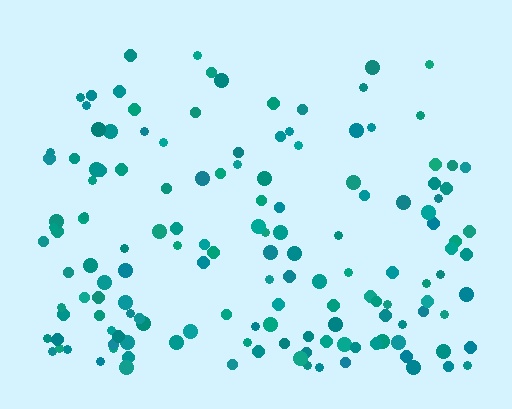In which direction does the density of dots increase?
From top to bottom, with the bottom side densest.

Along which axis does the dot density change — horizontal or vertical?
Vertical.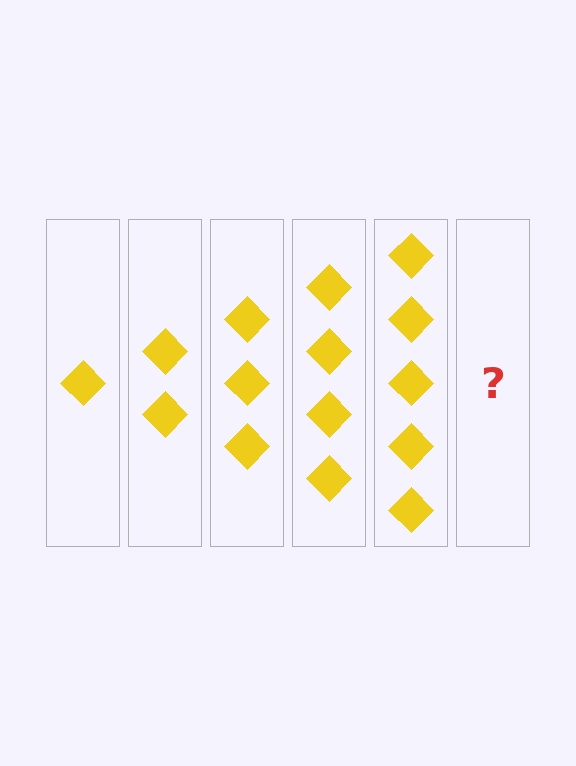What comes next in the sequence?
The next element should be 6 diamonds.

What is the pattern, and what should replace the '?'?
The pattern is that each step adds one more diamond. The '?' should be 6 diamonds.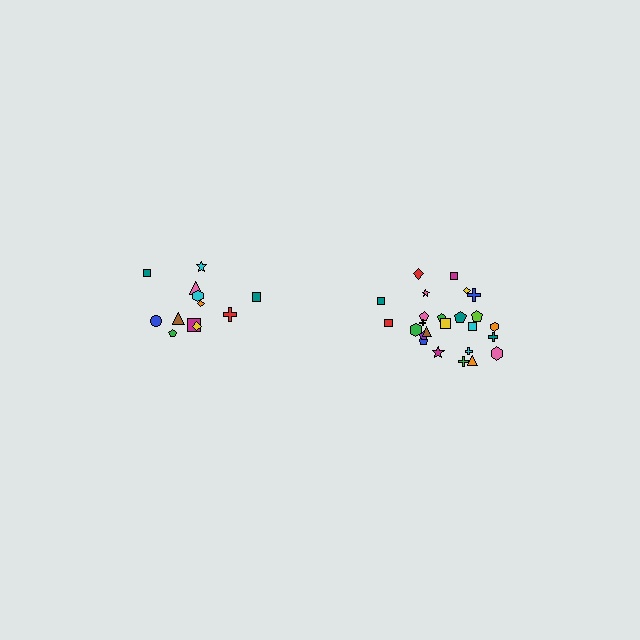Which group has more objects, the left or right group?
The right group.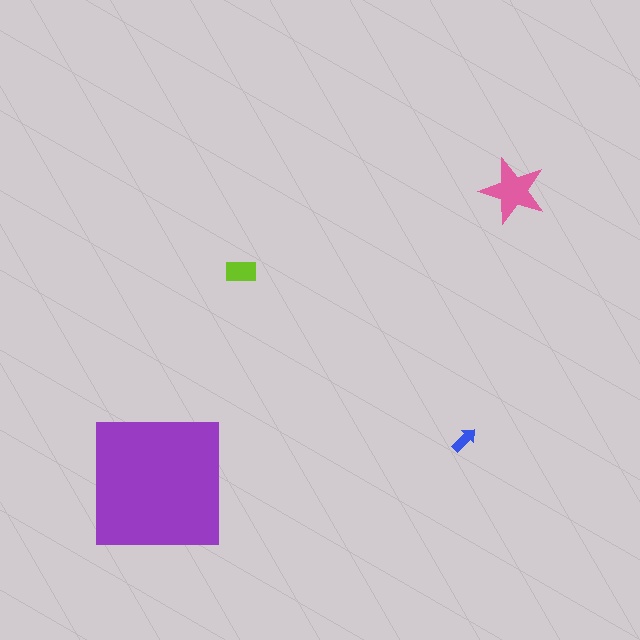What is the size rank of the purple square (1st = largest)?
1st.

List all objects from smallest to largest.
The blue arrow, the lime rectangle, the pink star, the purple square.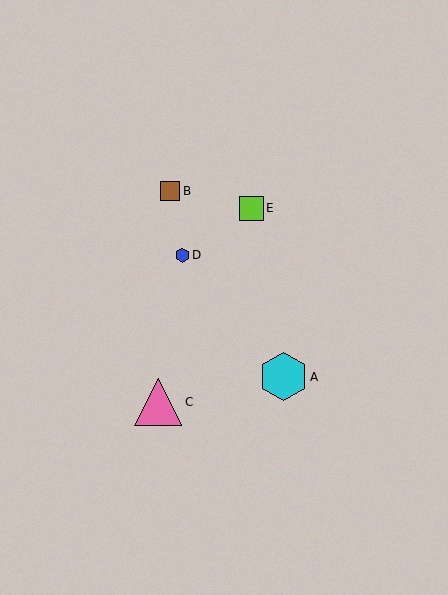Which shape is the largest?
The cyan hexagon (labeled A) is the largest.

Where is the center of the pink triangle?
The center of the pink triangle is at (158, 402).